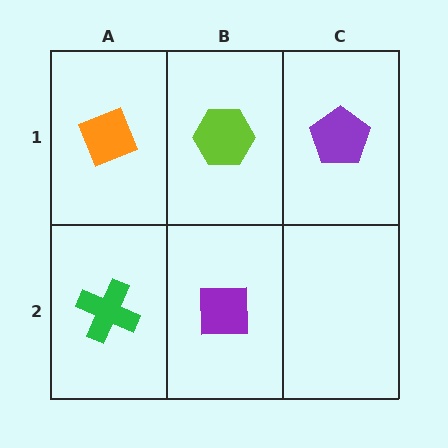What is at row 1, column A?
An orange diamond.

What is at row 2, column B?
A purple square.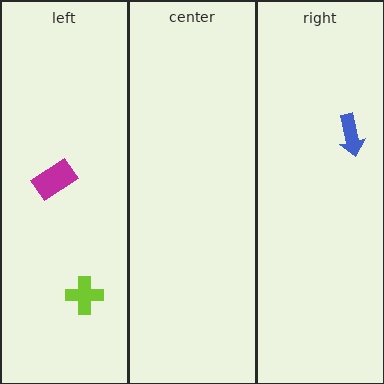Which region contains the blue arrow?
The right region.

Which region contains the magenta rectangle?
The left region.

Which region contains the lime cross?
The left region.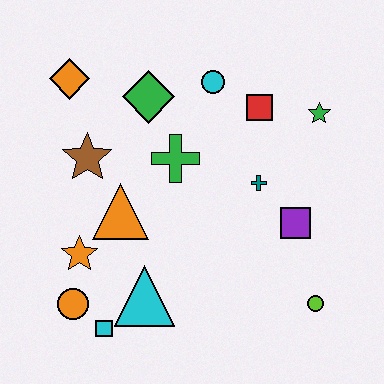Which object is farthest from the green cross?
The lime circle is farthest from the green cross.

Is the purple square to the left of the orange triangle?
No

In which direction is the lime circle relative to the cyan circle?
The lime circle is below the cyan circle.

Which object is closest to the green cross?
The green diamond is closest to the green cross.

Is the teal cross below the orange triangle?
No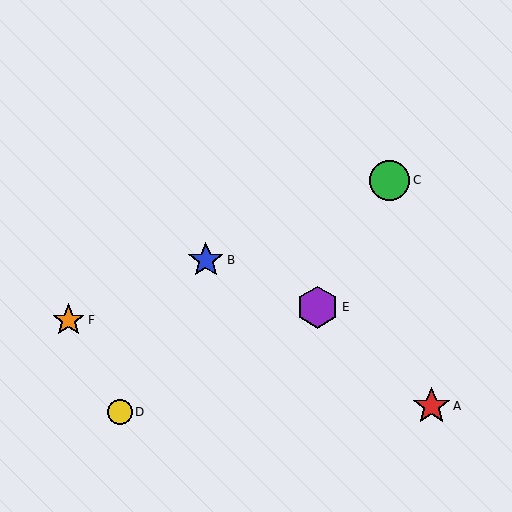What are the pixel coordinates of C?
Object C is at (389, 180).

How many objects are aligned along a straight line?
3 objects (B, C, F) are aligned along a straight line.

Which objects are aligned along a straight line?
Objects B, C, F are aligned along a straight line.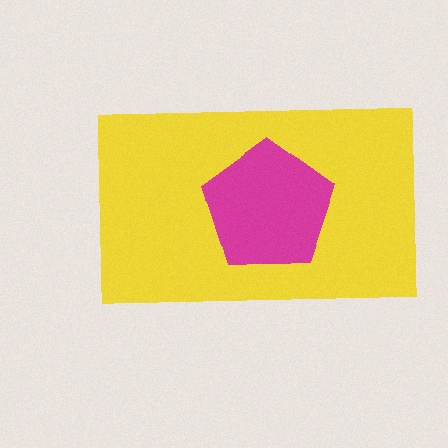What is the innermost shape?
The magenta pentagon.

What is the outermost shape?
The yellow rectangle.